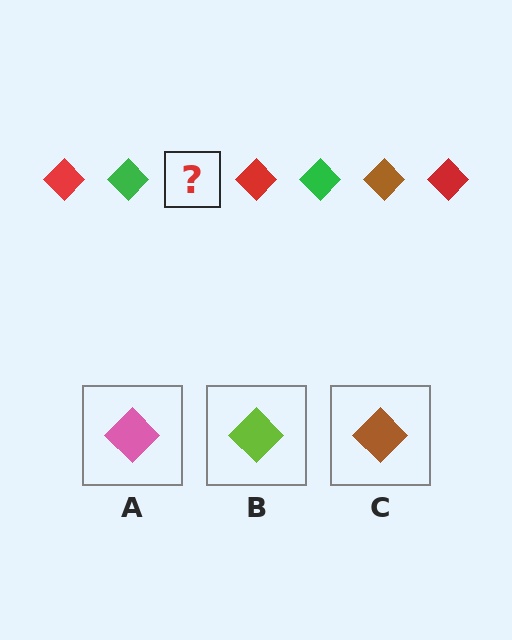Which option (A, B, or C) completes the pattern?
C.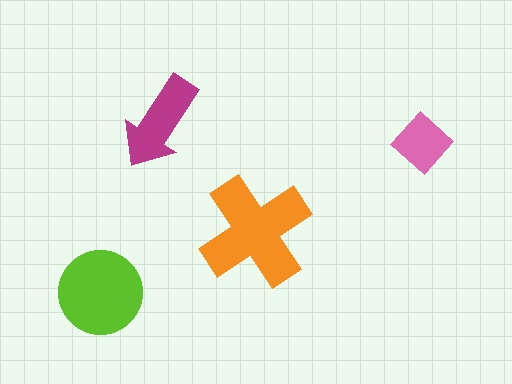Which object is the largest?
The orange cross.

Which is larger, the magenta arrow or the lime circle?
The lime circle.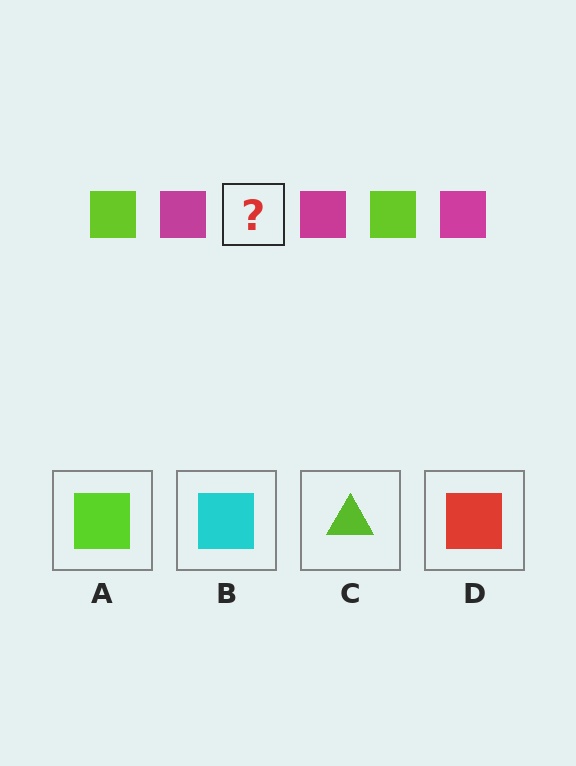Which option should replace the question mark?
Option A.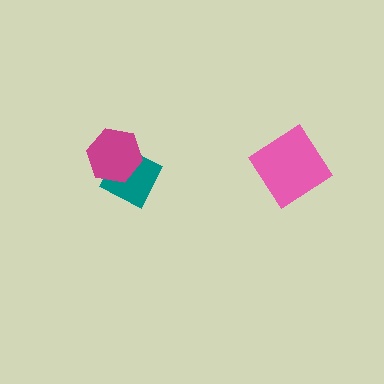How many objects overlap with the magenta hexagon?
1 object overlaps with the magenta hexagon.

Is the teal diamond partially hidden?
Yes, it is partially covered by another shape.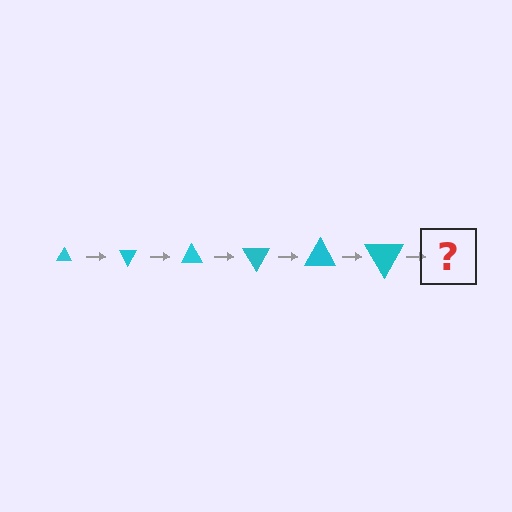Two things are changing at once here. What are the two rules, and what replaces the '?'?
The two rules are that the triangle grows larger each step and it rotates 60 degrees each step. The '?' should be a triangle, larger than the previous one and rotated 360 degrees from the start.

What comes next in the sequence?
The next element should be a triangle, larger than the previous one and rotated 360 degrees from the start.